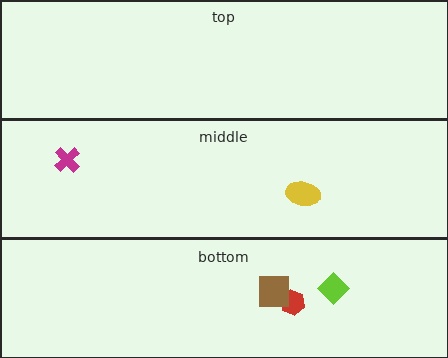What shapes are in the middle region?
The magenta cross, the yellow ellipse.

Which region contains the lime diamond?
The bottom region.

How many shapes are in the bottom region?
3.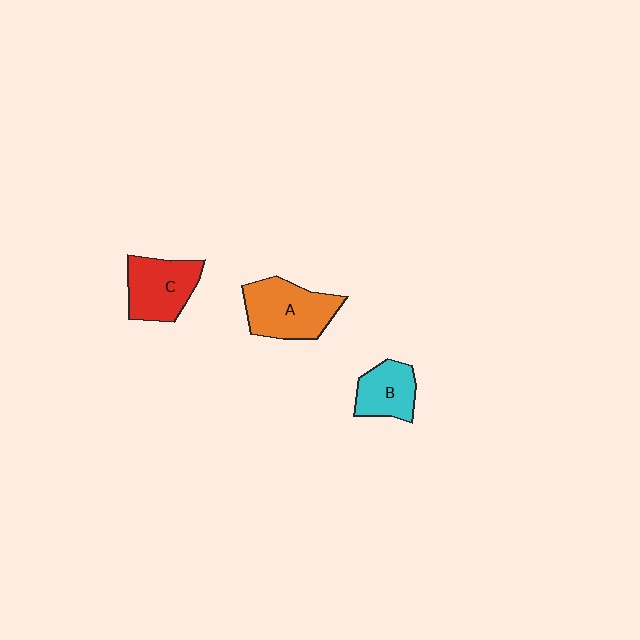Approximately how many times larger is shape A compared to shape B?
Approximately 1.5 times.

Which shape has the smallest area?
Shape B (cyan).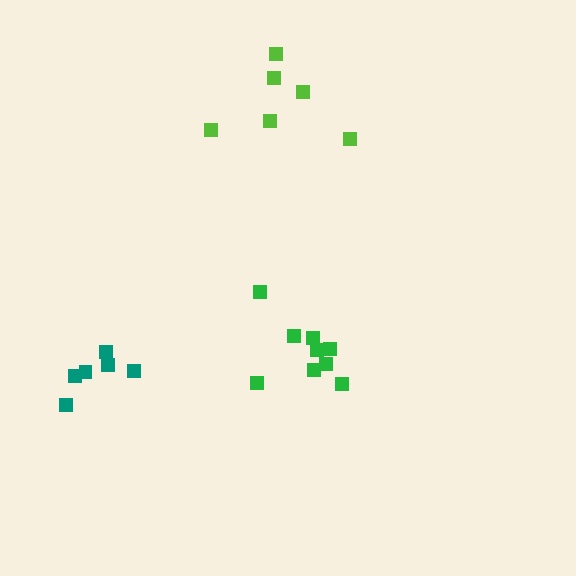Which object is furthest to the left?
The teal cluster is leftmost.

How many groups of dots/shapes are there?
There are 3 groups.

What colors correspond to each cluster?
The clusters are colored: lime, green, teal.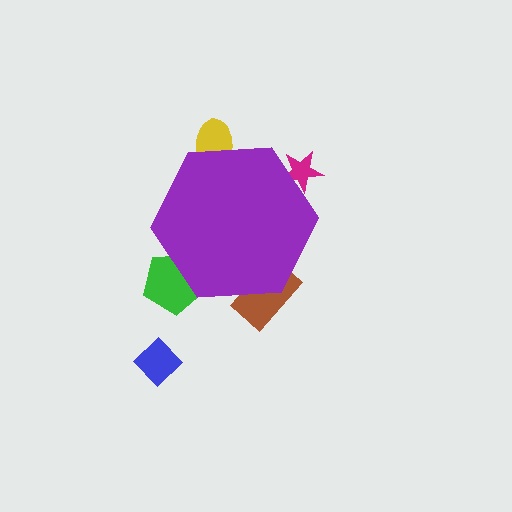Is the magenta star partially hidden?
Yes, the magenta star is partially hidden behind the purple hexagon.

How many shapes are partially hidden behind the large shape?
4 shapes are partially hidden.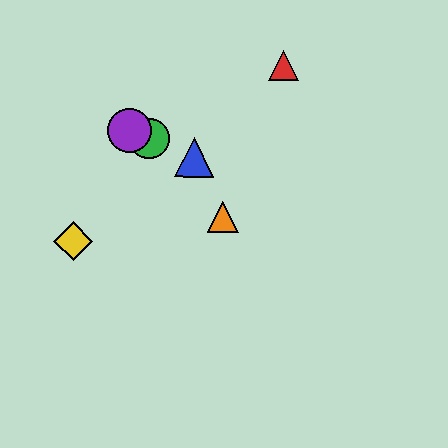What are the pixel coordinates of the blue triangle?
The blue triangle is at (194, 157).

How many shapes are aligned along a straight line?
3 shapes (the blue triangle, the green circle, the purple circle) are aligned along a straight line.